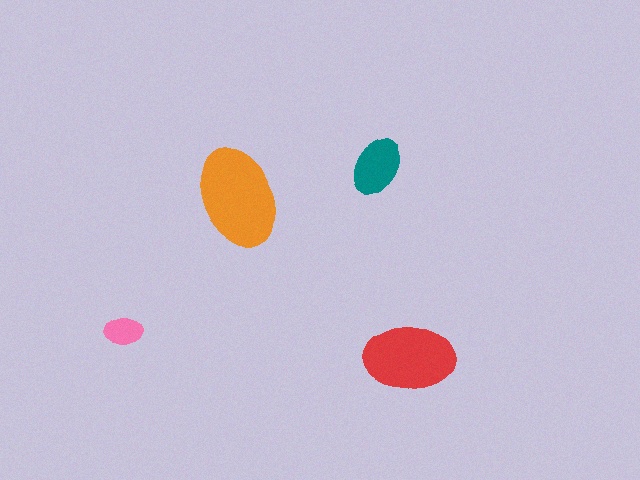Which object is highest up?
The teal ellipse is topmost.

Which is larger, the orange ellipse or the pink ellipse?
The orange one.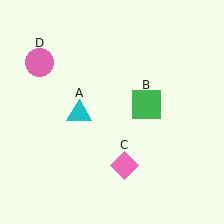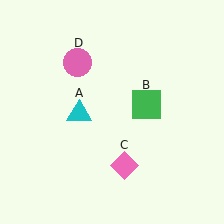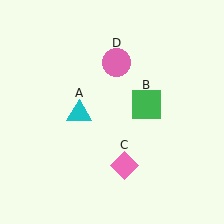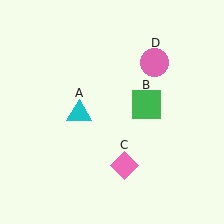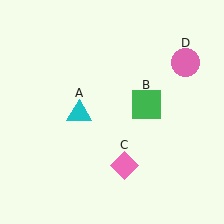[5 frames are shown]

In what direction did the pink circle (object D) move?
The pink circle (object D) moved right.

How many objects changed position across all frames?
1 object changed position: pink circle (object D).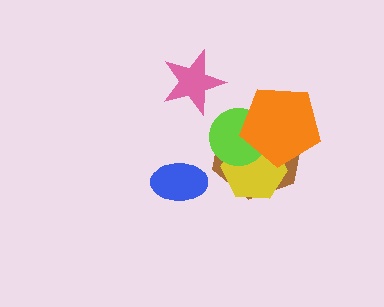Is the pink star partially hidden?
No, no other shape covers it.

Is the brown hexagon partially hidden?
Yes, it is partially covered by another shape.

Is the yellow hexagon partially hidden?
Yes, it is partially covered by another shape.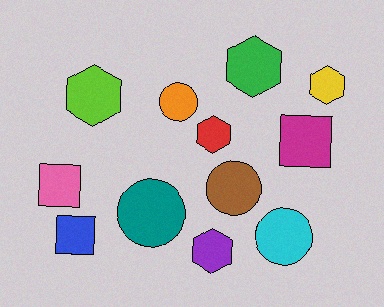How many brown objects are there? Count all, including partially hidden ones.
There is 1 brown object.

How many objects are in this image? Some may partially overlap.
There are 12 objects.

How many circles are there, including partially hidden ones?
There are 4 circles.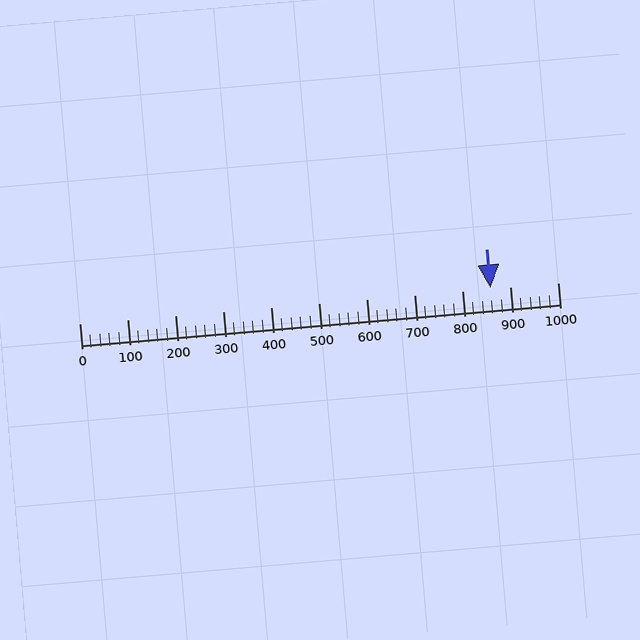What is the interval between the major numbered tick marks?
The major tick marks are spaced 100 units apart.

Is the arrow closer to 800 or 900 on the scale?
The arrow is closer to 900.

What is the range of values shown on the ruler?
The ruler shows values from 0 to 1000.